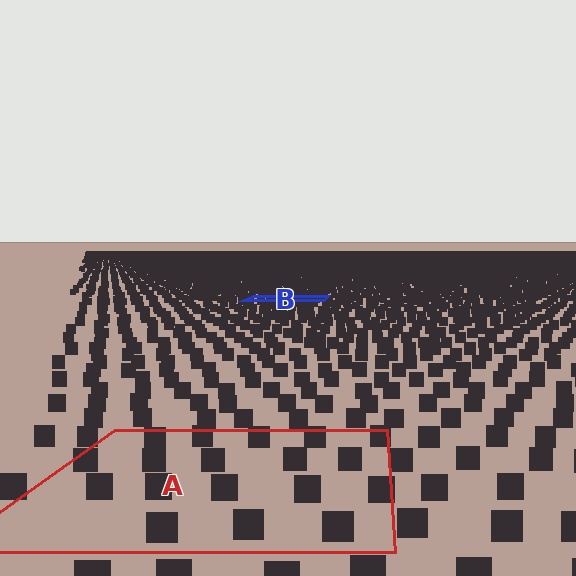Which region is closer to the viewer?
Region A is closer. The texture elements there are larger and more spread out.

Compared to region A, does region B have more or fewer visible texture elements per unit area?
Region B has more texture elements per unit area — they are packed more densely because it is farther away.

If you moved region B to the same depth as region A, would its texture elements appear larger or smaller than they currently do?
They would appear larger. At a closer depth, the same texture elements are projected at a bigger on-screen size.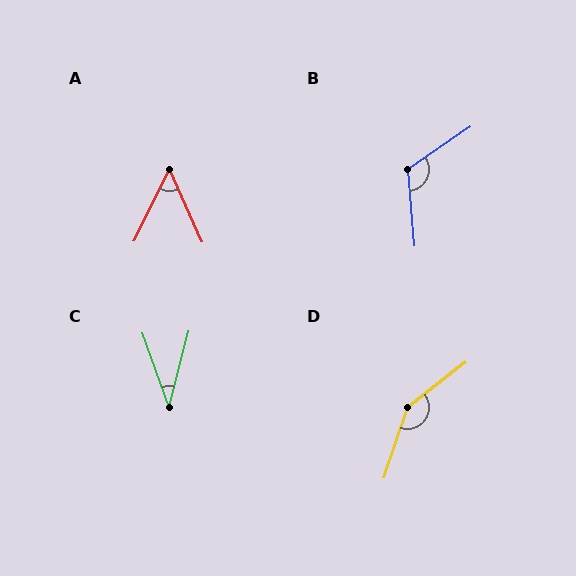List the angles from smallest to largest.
C (34°), A (50°), B (119°), D (146°).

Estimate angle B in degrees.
Approximately 119 degrees.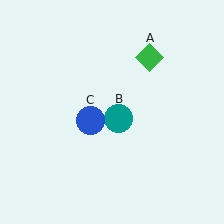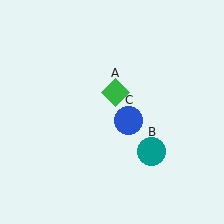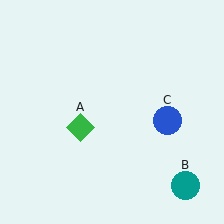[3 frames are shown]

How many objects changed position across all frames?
3 objects changed position: green diamond (object A), teal circle (object B), blue circle (object C).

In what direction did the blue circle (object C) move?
The blue circle (object C) moved right.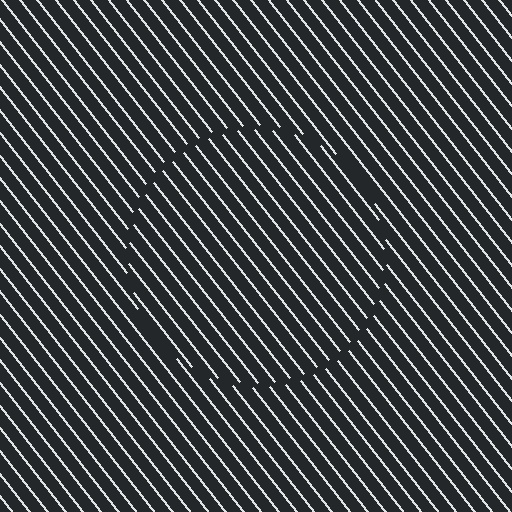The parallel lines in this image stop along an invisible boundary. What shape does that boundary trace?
An illusory circle. The interior of the shape contains the same grating, shifted by half a period — the contour is defined by the phase discontinuity where line-ends from the inner and outer gratings abut.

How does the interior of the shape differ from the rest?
The interior of the shape contains the same grating, shifted by half a period — the contour is defined by the phase discontinuity where line-ends from the inner and outer gratings abut.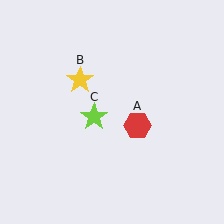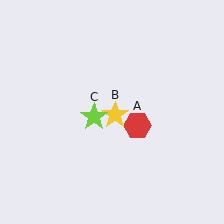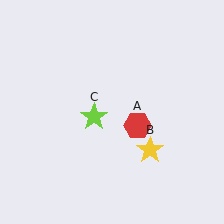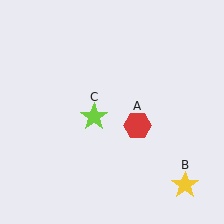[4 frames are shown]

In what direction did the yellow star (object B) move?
The yellow star (object B) moved down and to the right.